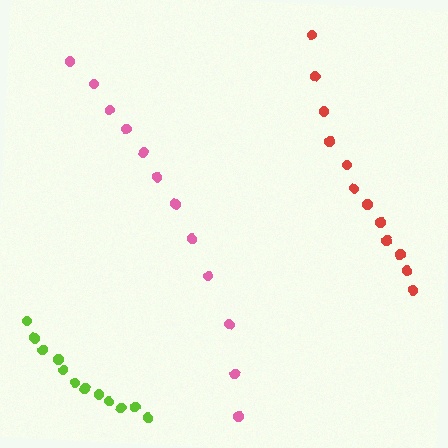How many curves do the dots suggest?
There are 3 distinct paths.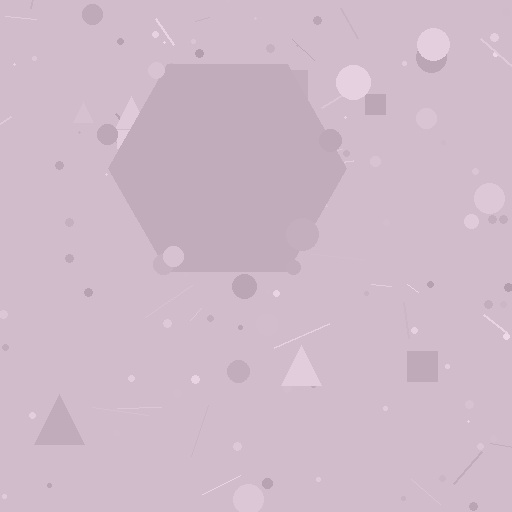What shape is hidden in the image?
A hexagon is hidden in the image.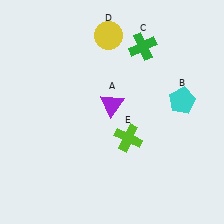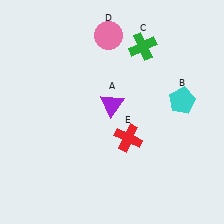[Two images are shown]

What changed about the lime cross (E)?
In Image 1, E is lime. In Image 2, it changed to red.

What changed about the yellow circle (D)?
In Image 1, D is yellow. In Image 2, it changed to pink.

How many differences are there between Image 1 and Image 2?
There are 2 differences between the two images.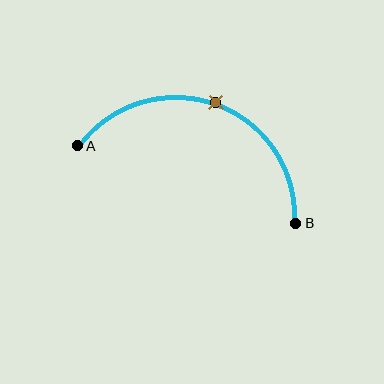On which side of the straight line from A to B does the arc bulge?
The arc bulges above the straight line connecting A and B.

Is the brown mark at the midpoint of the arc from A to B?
Yes. The brown mark lies on the arc at equal arc-length from both A and B — it is the arc midpoint.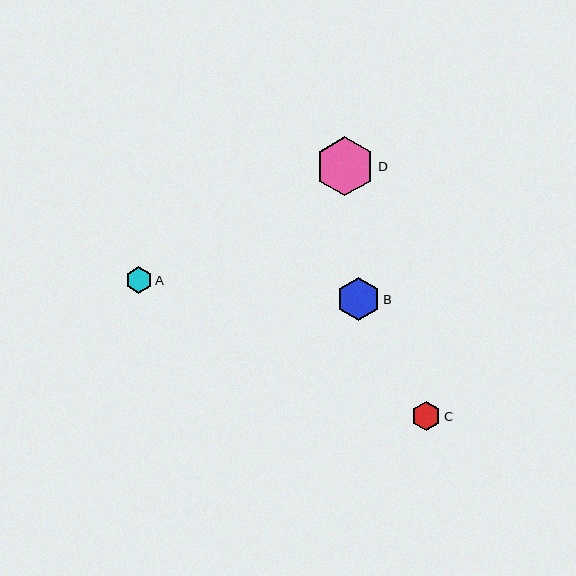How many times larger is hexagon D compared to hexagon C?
Hexagon D is approximately 2.0 times the size of hexagon C.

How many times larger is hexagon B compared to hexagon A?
Hexagon B is approximately 1.6 times the size of hexagon A.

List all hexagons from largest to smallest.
From largest to smallest: D, B, C, A.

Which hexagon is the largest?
Hexagon D is the largest with a size of approximately 59 pixels.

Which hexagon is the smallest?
Hexagon A is the smallest with a size of approximately 27 pixels.